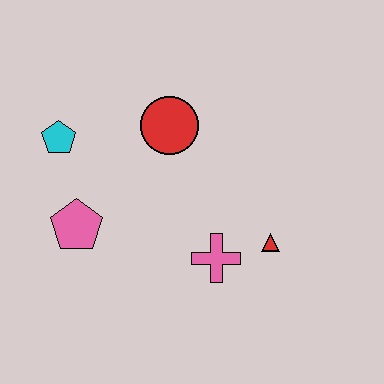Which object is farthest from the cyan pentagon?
The red triangle is farthest from the cyan pentagon.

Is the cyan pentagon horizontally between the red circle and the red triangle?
No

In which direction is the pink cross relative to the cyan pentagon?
The pink cross is to the right of the cyan pentagon.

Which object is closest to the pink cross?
The red triangle is closest to the pink cross.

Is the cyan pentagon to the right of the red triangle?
No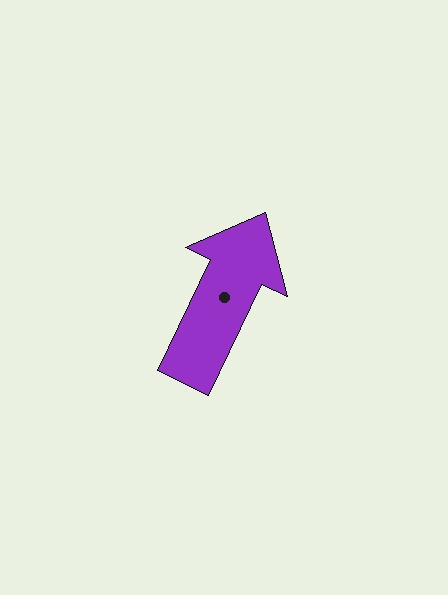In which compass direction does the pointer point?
Northeast.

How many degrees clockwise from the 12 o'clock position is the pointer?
Approximately 26 degrees.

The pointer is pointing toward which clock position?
Roughly 1 o'clock.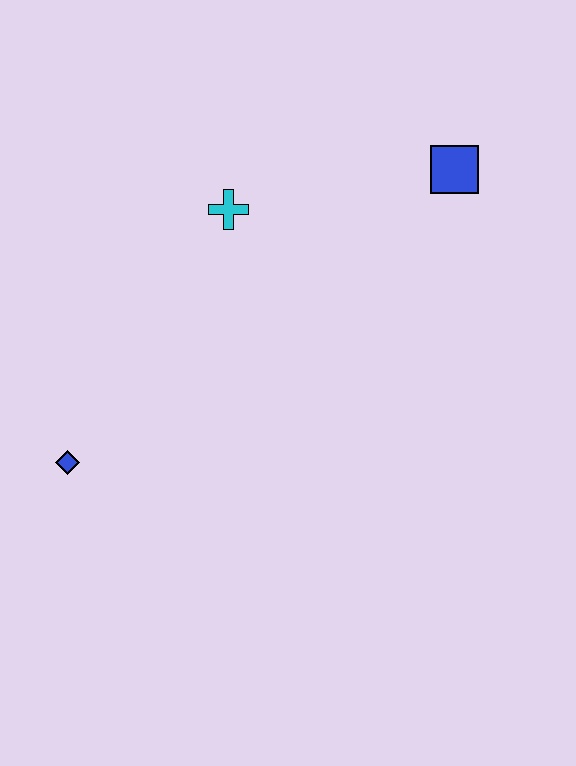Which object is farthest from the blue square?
The blue diamond is farthest from the blue square.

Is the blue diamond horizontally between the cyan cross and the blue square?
No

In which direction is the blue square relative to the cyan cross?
The blue square is to the right of the cyan cross.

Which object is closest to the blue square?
The cyan cross is closest to the blue square.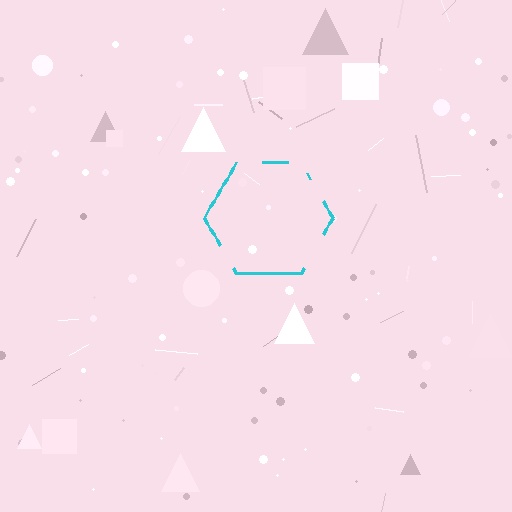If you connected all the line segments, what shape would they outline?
They would outline a hexagon.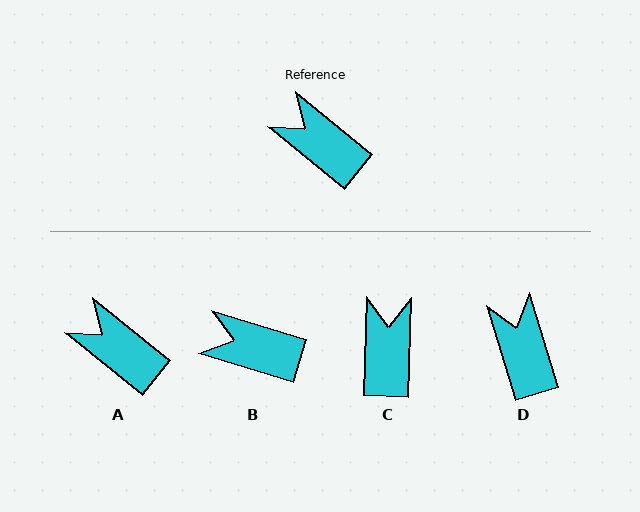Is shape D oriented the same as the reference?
No, it is off by about 35 degrees.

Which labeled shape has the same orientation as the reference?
A.